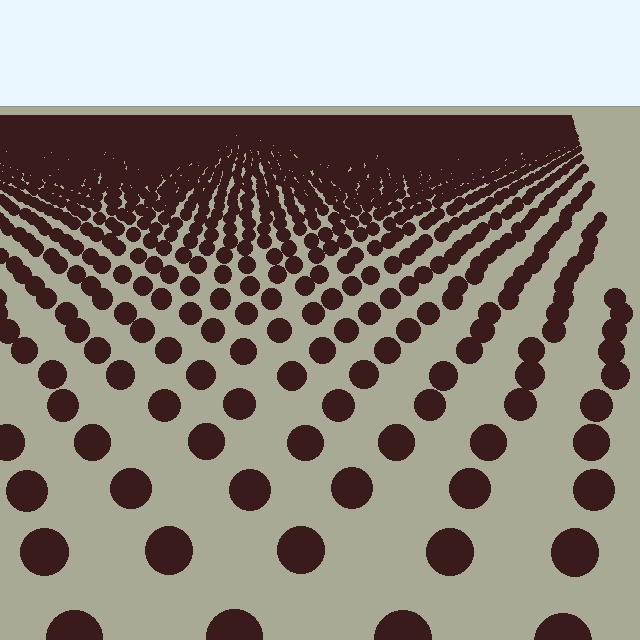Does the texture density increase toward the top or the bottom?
Density increases toward the top.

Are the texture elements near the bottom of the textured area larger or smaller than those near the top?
Larger. Near the bottom, elements are closer to the viewer and appear at a bigger on-screen size.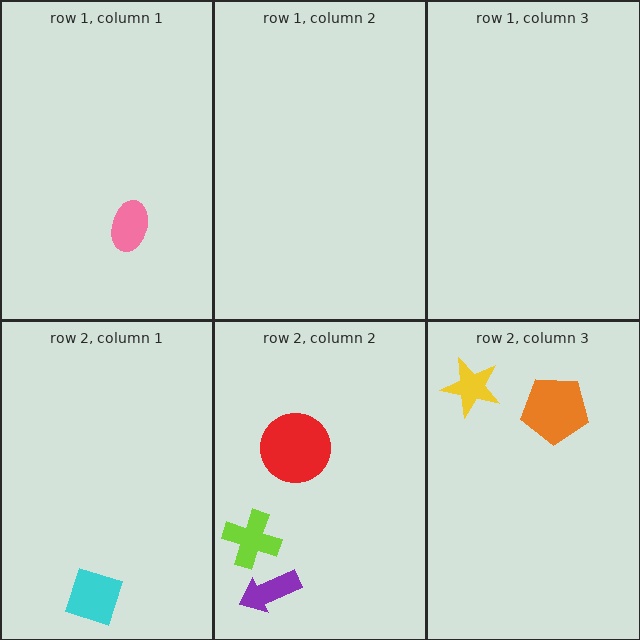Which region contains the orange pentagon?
The row 2, column 3 region.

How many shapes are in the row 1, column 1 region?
1.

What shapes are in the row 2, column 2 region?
The lime cross, the purple arrow, the red circle.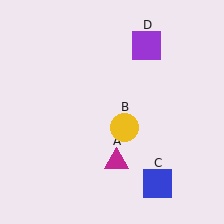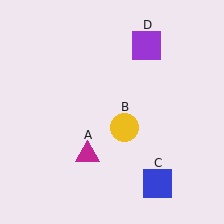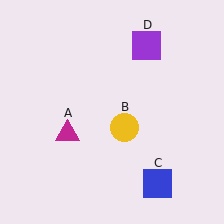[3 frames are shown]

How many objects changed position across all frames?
1 object changed position: magenta triangle (object A).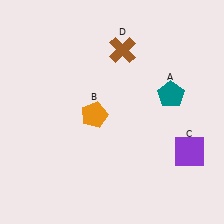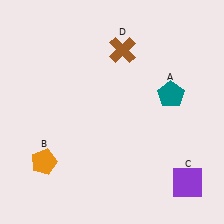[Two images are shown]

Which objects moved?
The objects that moved are: the orange pentagon (B), the purple square (C).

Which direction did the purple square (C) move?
The purple square (C) moved down.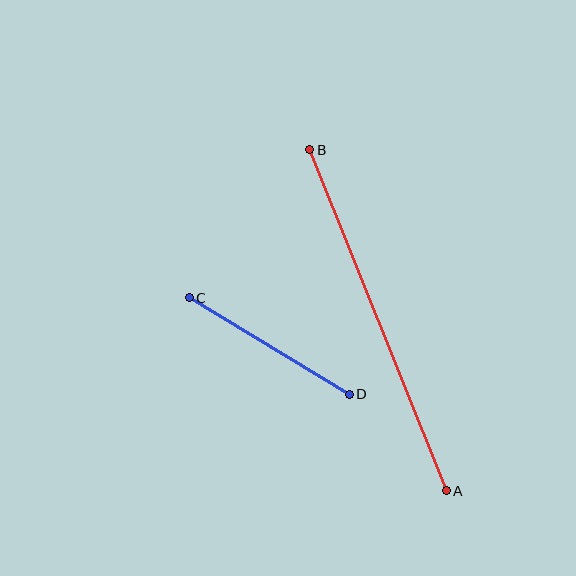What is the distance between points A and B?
The distance is approximately 367 pixels.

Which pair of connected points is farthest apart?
Points A and B are farthest apart.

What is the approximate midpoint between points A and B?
The midpoint is at approximately (378, 320) pixels.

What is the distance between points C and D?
The distance is approximately 187 pixels.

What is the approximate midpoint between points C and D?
The midpoint is at approximately (269, 346) pixels.